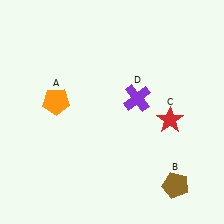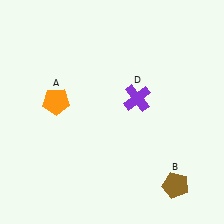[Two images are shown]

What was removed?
The red star (C) was removed in Image 2.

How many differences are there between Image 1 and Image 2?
There is 1 difference between the two images.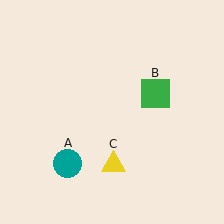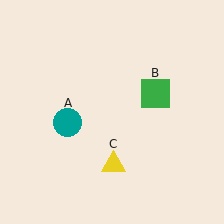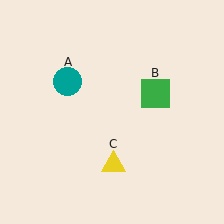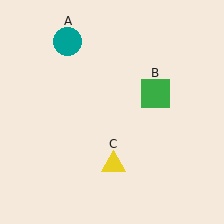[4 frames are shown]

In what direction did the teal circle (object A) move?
The teal circle (object A) moved up.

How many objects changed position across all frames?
1 object changed position: teal circle (object A).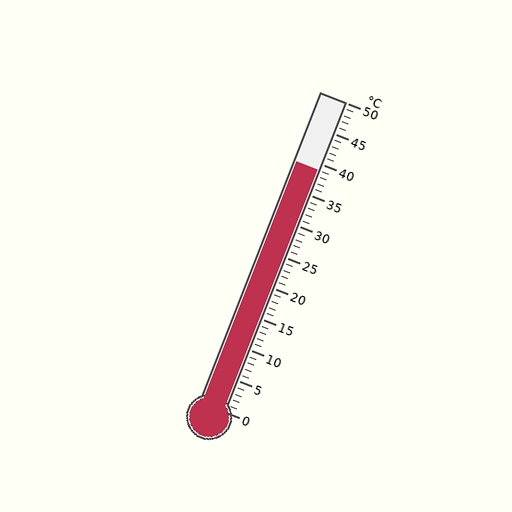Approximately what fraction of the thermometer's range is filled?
The thermometer is filled to approximately 80% of its range.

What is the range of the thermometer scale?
The thermometer scale ranges from 0°C to 50°C.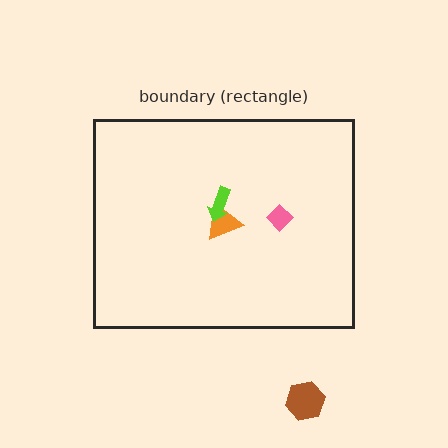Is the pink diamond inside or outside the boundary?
Inside.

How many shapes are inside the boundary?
3 inside, 1 outside.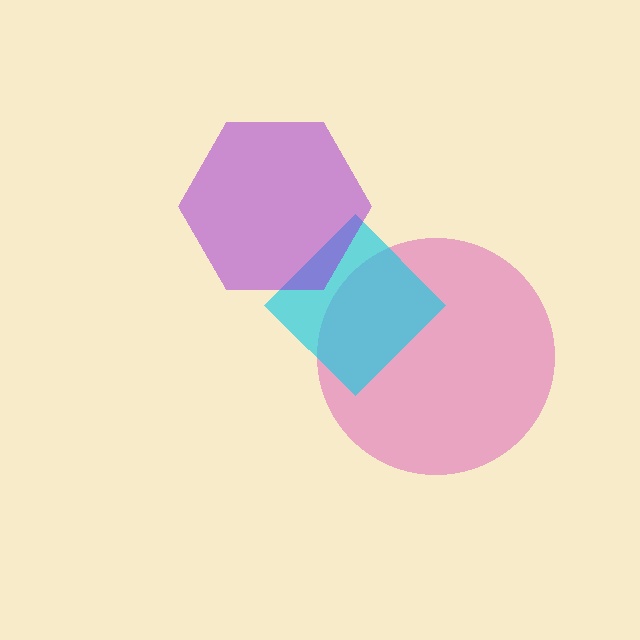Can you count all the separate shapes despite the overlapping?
Yes, there are 3 separate shapes.